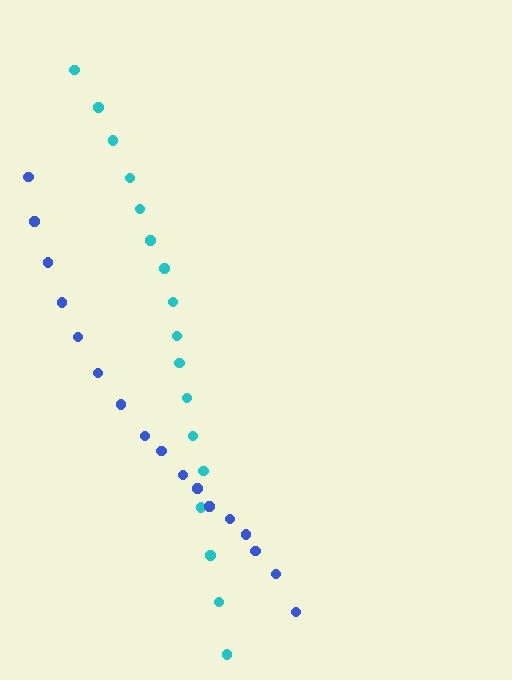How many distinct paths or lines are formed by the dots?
There are 2 distinct paths.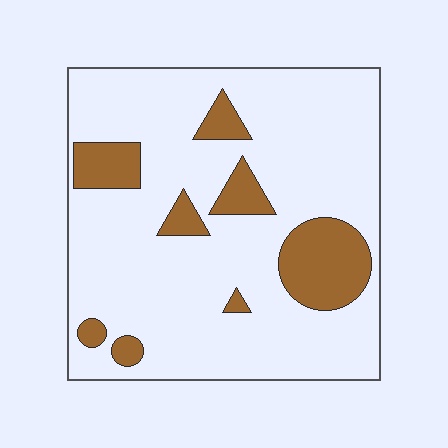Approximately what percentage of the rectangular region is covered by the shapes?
Approximately 15%.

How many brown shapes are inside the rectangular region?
8.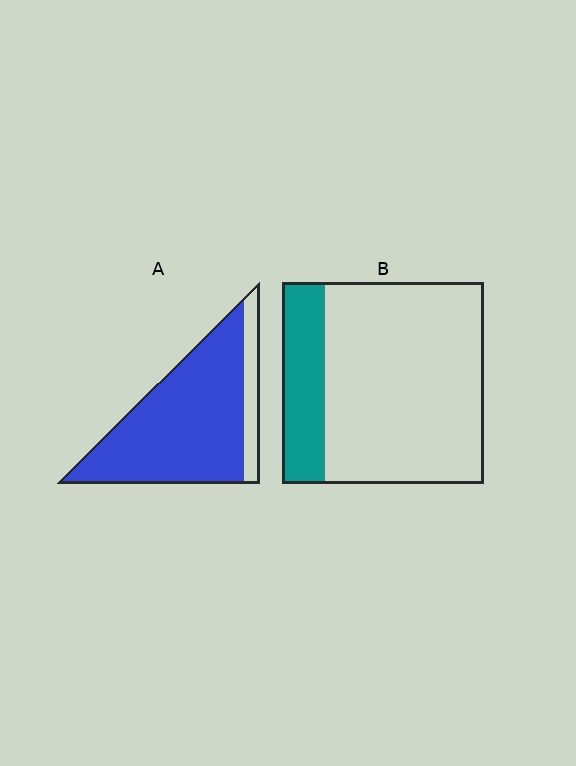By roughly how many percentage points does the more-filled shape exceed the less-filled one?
By roughly 65 percentage points (A over B).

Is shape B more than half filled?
No.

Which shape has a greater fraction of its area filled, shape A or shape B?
Shape A.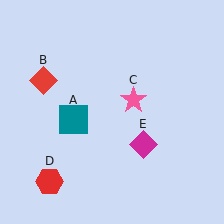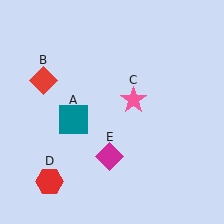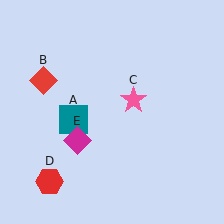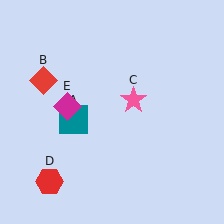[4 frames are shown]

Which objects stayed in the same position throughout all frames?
Teal square (object A) and red diamond (object B) and pink star (object C) and red hexagon (object D) remained stationary.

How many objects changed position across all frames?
1 object changed position: magenta diamond (object E).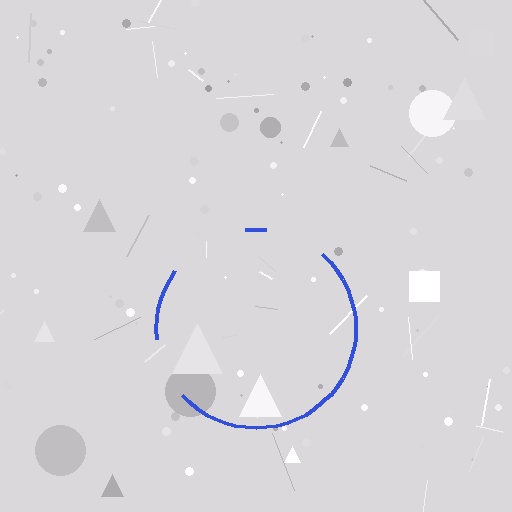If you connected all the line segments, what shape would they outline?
They would outline a circle.